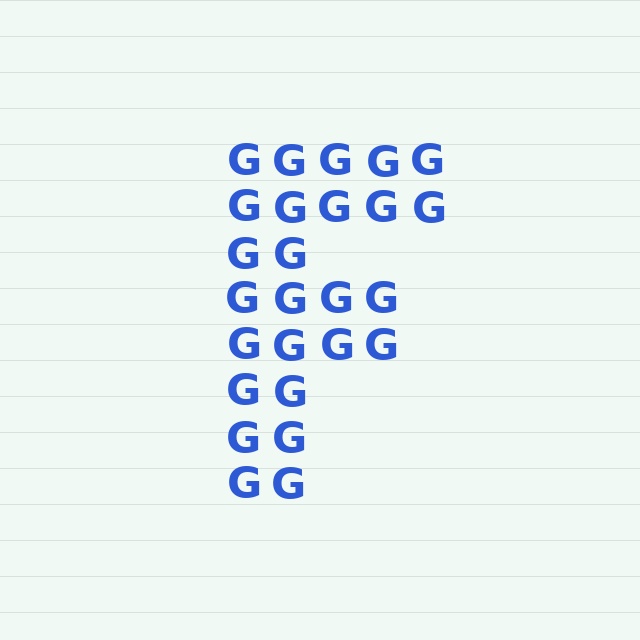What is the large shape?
The large shape is the letter F.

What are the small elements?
The small elements are letter G's.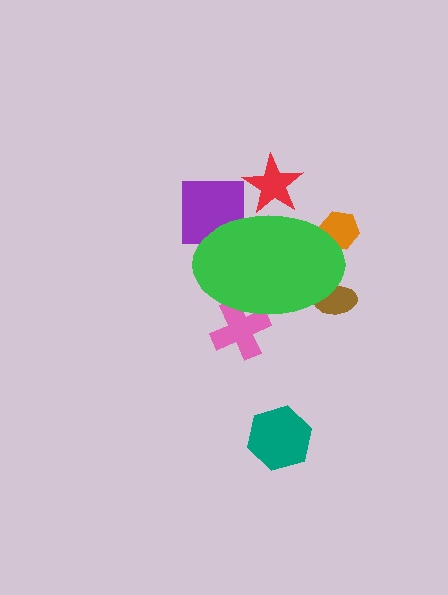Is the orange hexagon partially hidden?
Yes, the orange hexagon is partially hidden behind the green ellipse.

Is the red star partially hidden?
Yes, the red star is partially hidden behind the green ellipse.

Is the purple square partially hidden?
Yes, the purple square is partially hidden behind the green ellipse.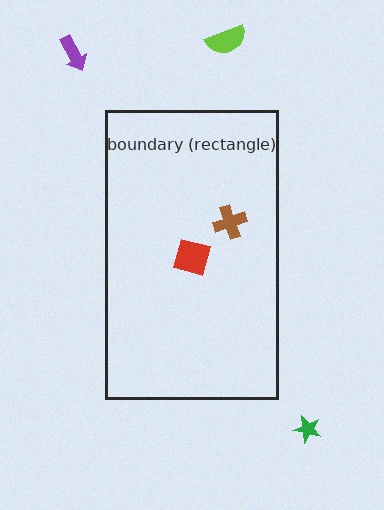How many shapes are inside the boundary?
2 inside, 3 outside.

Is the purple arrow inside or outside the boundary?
Outside.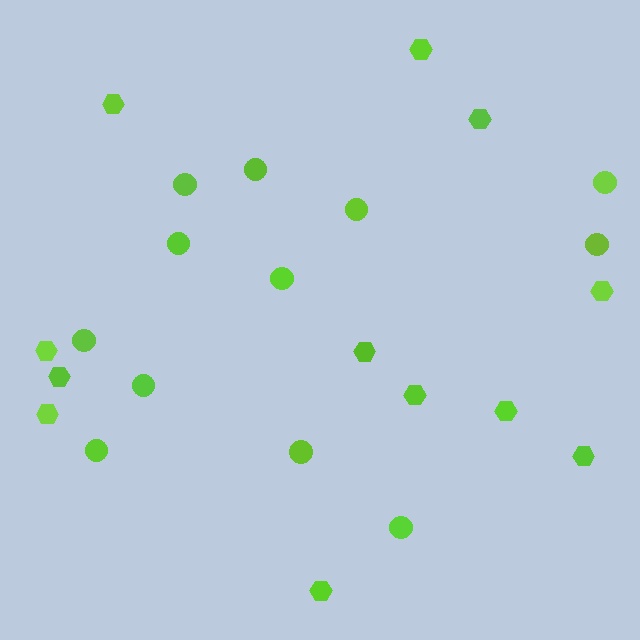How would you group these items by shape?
There are 2 groups: one group of circles (12) and one group of hexagons (12).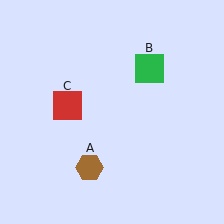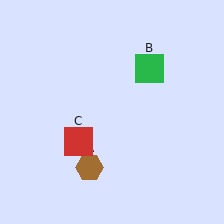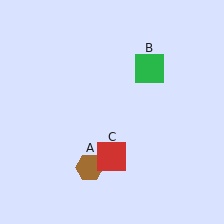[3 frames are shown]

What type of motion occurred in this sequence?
The red square (object C) rotated counterclockwise around the center of the scene.